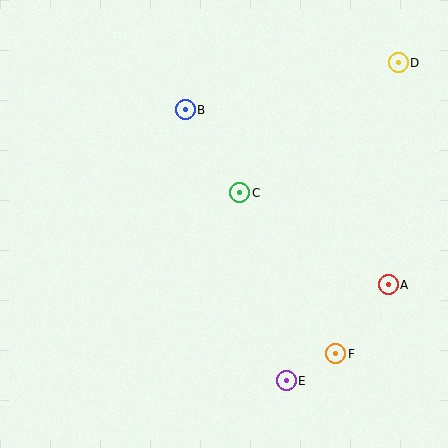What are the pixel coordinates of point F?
Point F is at (336, 354).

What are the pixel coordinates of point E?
Point E is at (286, 381).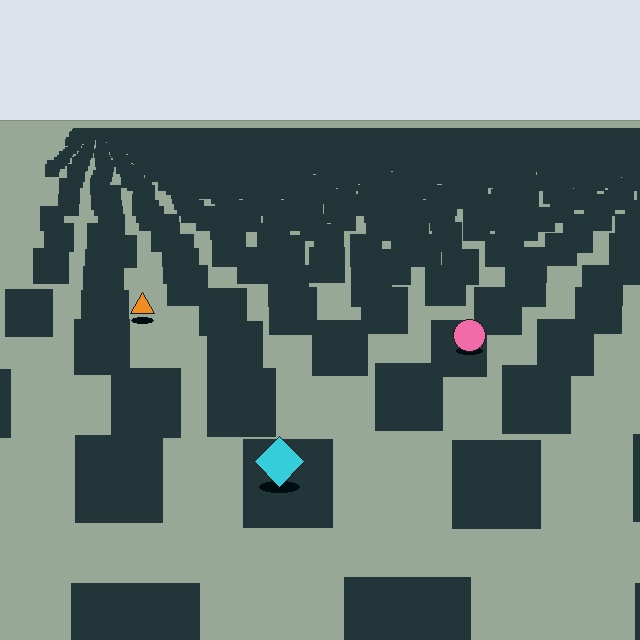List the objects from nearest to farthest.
From nearest to farthest: the cyan diamond, the pink circle, the orange triangle.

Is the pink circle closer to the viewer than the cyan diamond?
No. The cyan diamond is closer — you can tell from the texture gradient: the ground texture is coarser near it.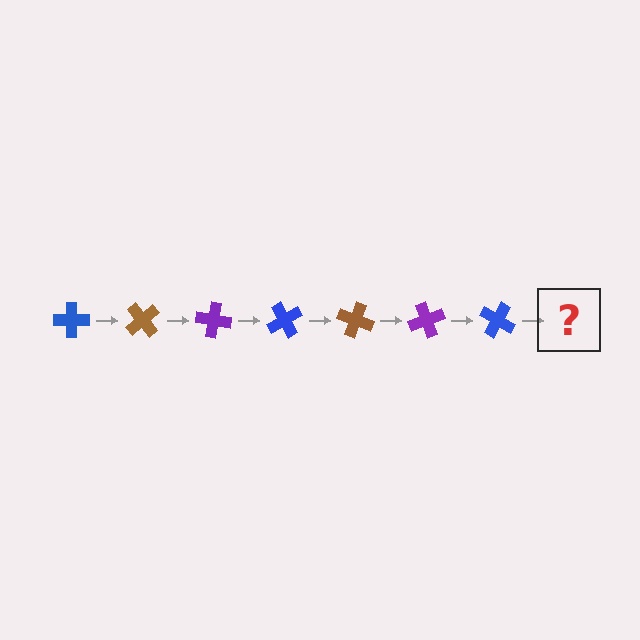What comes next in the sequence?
The next element should be a brown cross, rotated 350 degrees from the start.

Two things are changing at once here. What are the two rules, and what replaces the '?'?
The two rules are that it rotates 50 degrees each step and the color cycles through blue, brown, and purple. The '?' should be a brown cross, rotated 350 degrees from the start.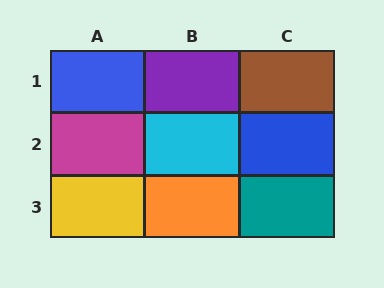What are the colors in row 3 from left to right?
Yellow, orange, teal.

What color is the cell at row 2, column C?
Blue.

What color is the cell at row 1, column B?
Purple.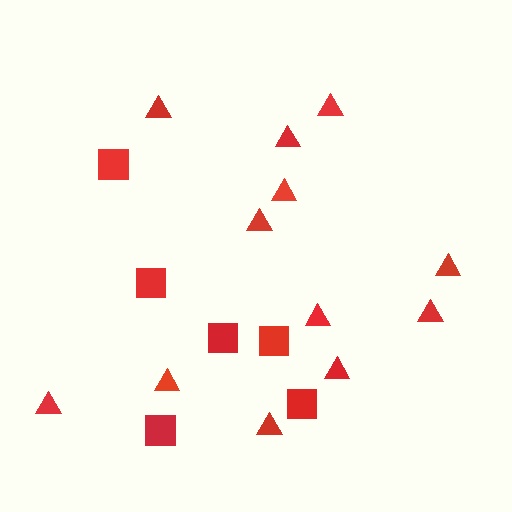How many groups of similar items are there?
There are 2 groups: one group of triangles (12) and one group of squares (6).